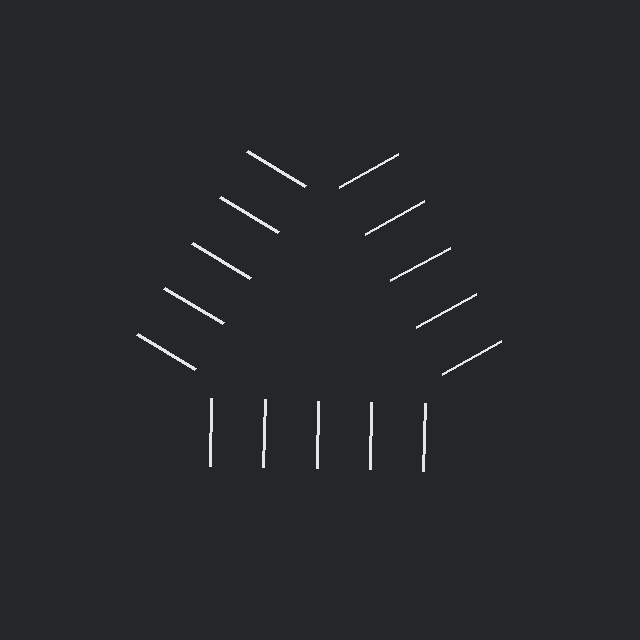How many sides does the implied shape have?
3 sides — the line-ends trace a triangle.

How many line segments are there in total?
15 — 5 along each of the 3 edges.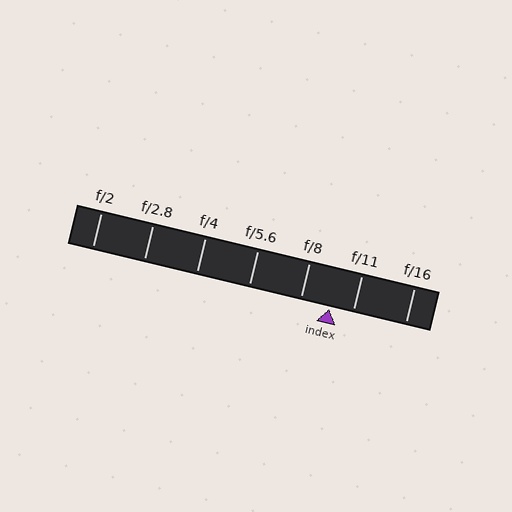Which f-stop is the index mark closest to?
The index mark is closest to f/11.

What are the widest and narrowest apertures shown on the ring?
The widest aperture shown is f/2 and the narrowest is f/16.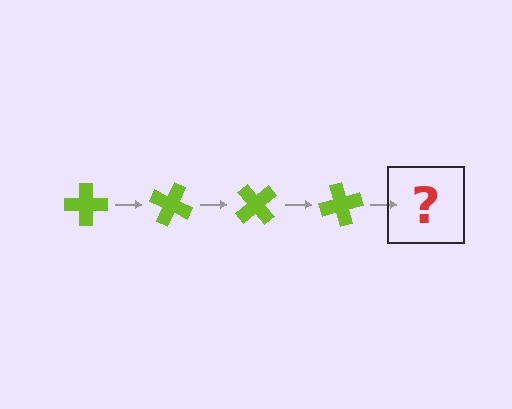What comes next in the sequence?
The next element should be a lime cross rotated 100 degrees.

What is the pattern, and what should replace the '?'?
The pattern is that the cross rotates 25 degrees each step. The '?' should be a lime cross rotated 100 degrees.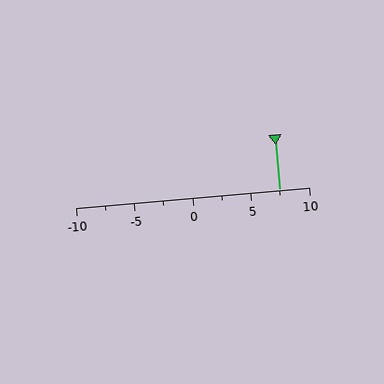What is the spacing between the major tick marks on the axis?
The major ticks are spaced 5 apart.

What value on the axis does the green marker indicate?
The marker indicates approximately 7.5.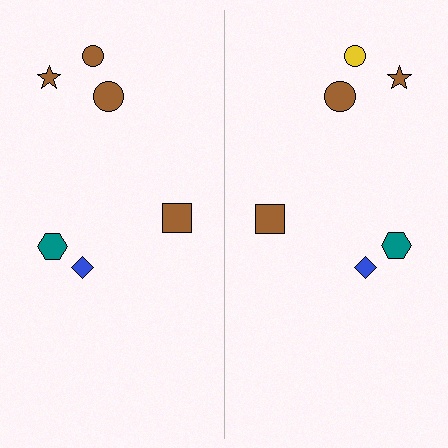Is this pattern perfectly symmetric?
No, the pattern is not perfectly symmetric. The yellow circle on the right side breaks the symmetry — its mirror counterpart is brown.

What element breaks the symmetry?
The yellow circle on the right side breaks the symmetry — its mirror counterpart is brown.